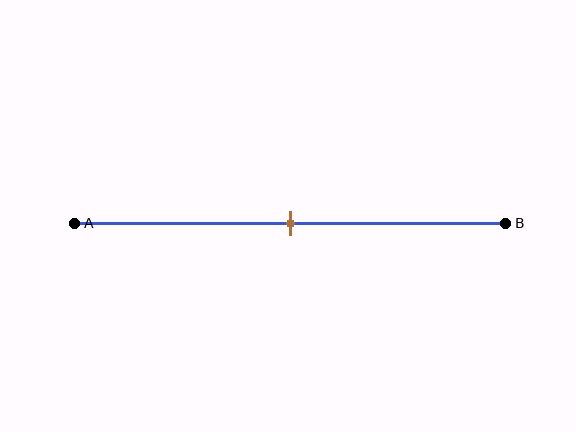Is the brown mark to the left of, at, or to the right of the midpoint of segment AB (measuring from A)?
The brown mark is approximately at the midpoint of segment AB.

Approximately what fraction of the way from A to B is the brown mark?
The brown mark is approximately 50% of the way from A to B.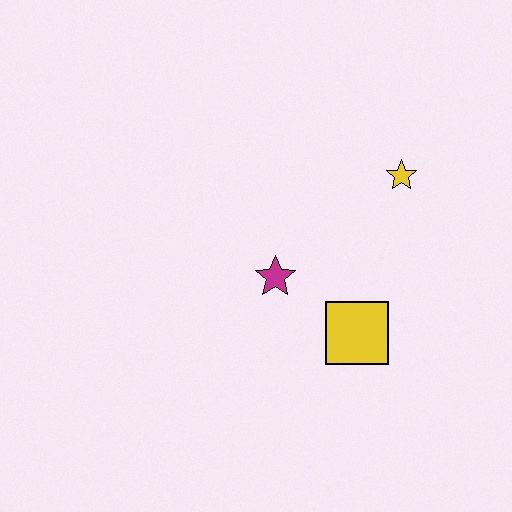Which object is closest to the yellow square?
The magenta star is closest to the yellow square.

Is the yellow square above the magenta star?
No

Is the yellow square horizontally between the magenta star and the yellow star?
Yes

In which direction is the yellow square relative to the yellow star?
The yellow square is below the yellow star.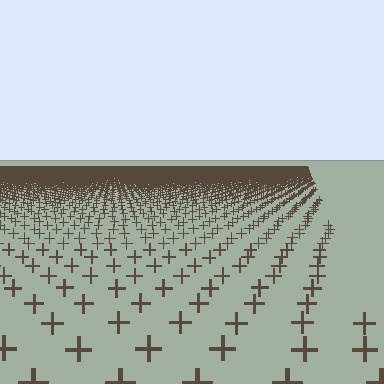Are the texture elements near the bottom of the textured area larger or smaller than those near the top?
Larger. Near the bottom, elements are closer to the viewer and appear at a bigger on-screen size.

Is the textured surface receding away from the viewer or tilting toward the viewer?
The surface is receding away from the viewer. Texture elements get smaller and denser toward the top.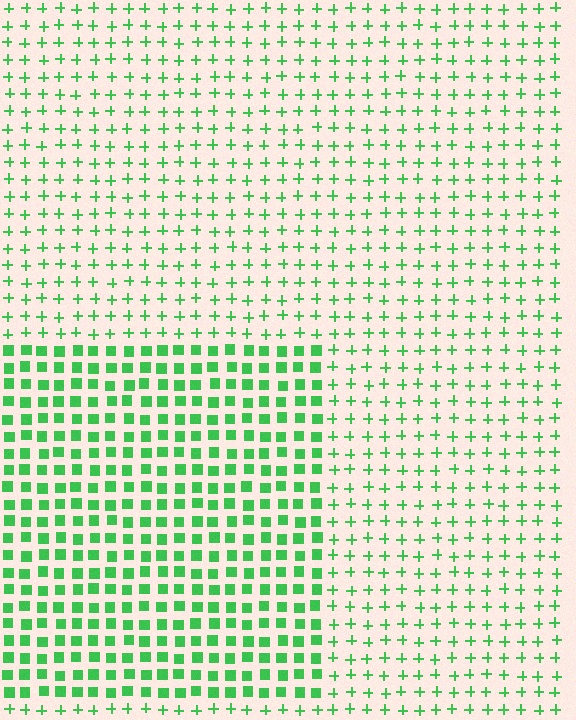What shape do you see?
I see a rectangle.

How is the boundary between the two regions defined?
The boundary is defined by a change in element shape: squares inside vs. plus signs outside. All elements share the same color and spacing.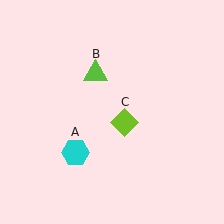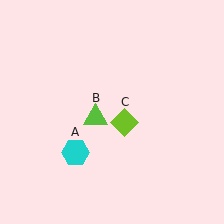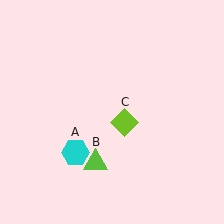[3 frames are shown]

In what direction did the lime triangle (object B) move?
The lime triangle (object B) moved down.